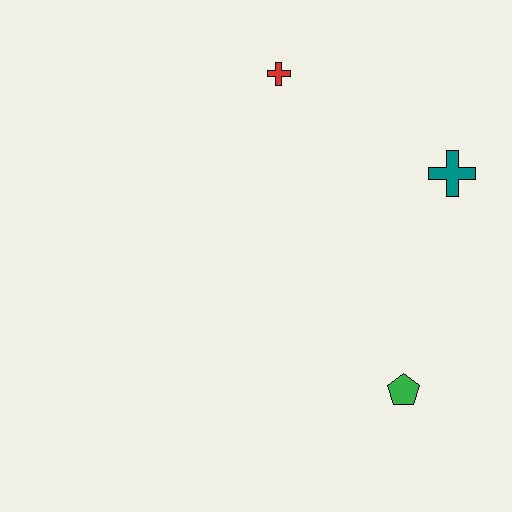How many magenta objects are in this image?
There are no magenta objects.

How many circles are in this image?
There are no circles.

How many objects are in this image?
There are 3 objects.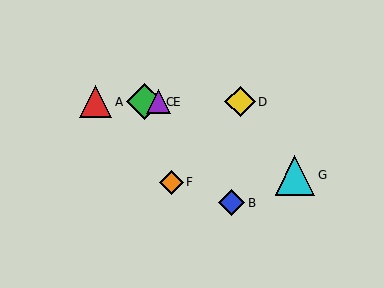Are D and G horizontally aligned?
No, D is at y≈102 and G is at y≈175.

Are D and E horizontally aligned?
Yes, both are at y≈102.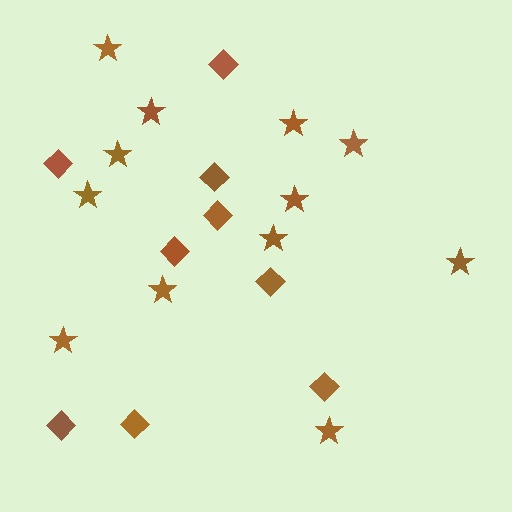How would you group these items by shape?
There are 2 groups: one group of diamonds (9) and one group of stars (12).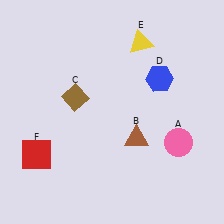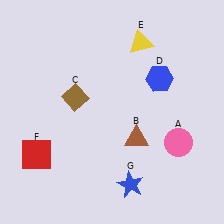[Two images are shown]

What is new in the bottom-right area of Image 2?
A blue star (G) was added in the bottom-right area of Image 2.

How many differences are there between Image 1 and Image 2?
There is 1 difference between the two images.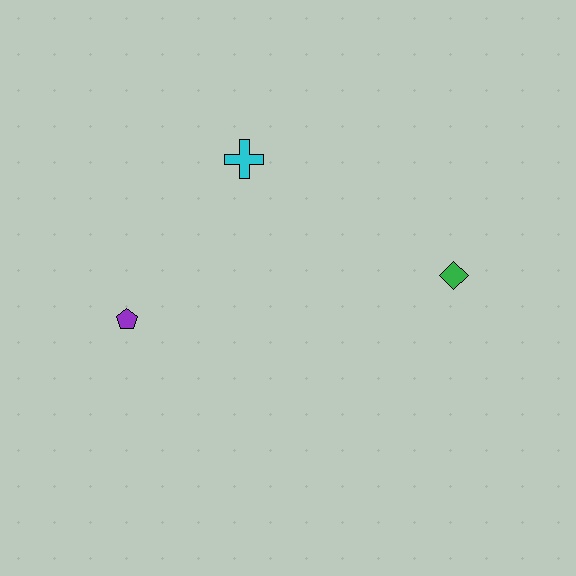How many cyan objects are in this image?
There is 1 cyan object.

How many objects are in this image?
There are 3 objects.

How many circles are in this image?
There are no circles.